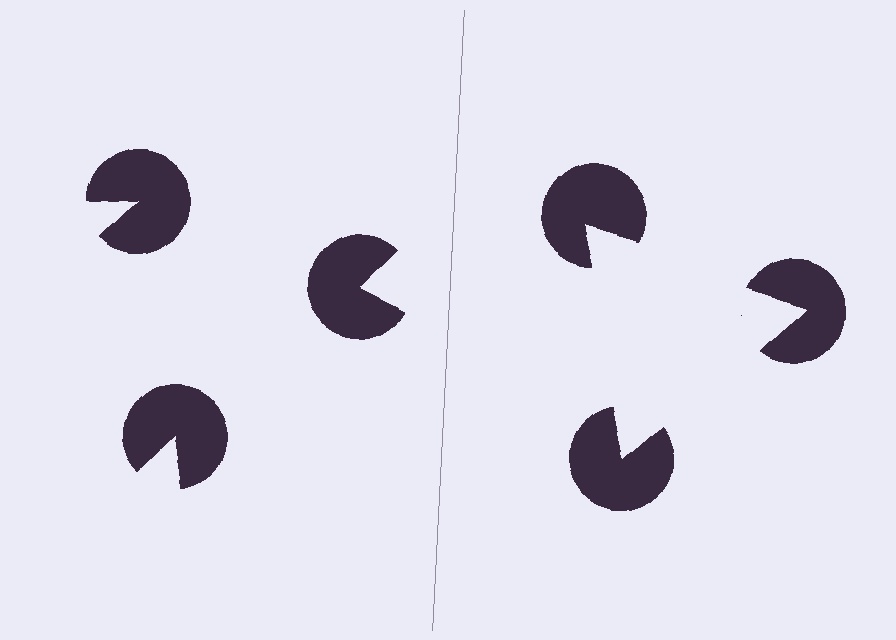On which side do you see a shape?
An illusory triangle appears on the right side. On the left side the wedge cuts are rotated, so no coherent shape forms.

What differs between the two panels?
The pac-man discs are positioned identically on both sides; only the wedge orientations differ. On the right they align to a triangle; on the left they are misaligned.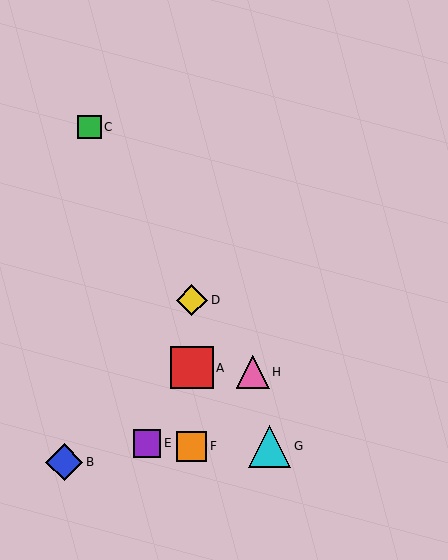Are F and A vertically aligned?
Yes, both are at x≈192.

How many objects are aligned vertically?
3 objects (A, D, F) are aligned vertically.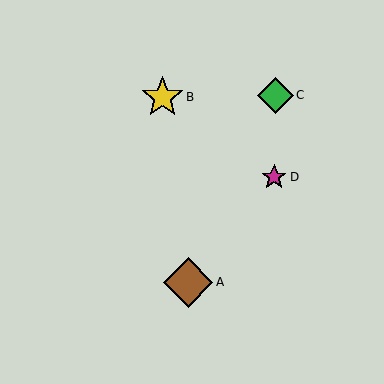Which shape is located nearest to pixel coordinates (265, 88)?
The green diamond (labeled C) at (275, 95) is nearest to that location.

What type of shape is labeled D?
Shape D is a magenta star.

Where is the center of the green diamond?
The center of the green diamond is at (275, 95).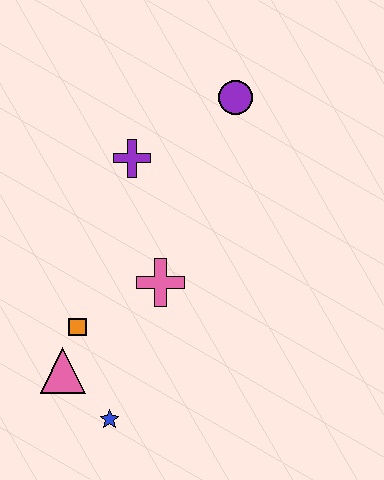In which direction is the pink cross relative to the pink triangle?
The pink cross is to the right of the pink triangle.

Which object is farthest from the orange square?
The purple circle is farthest from the orange square.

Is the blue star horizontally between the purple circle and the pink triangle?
Yes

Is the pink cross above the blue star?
Yes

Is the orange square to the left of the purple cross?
Yes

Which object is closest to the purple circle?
The purple cross is closest to the purple circle.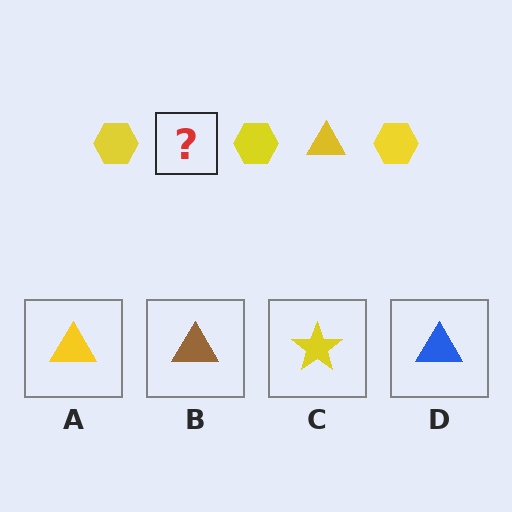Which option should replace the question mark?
Option A.